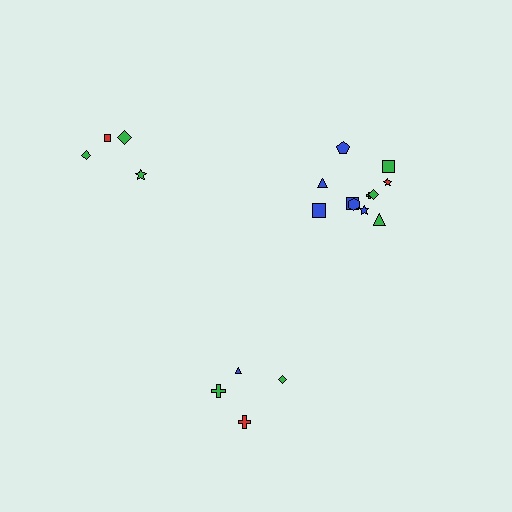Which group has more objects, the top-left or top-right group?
The top-right group.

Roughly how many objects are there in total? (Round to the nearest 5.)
Roughly 20 objects in total.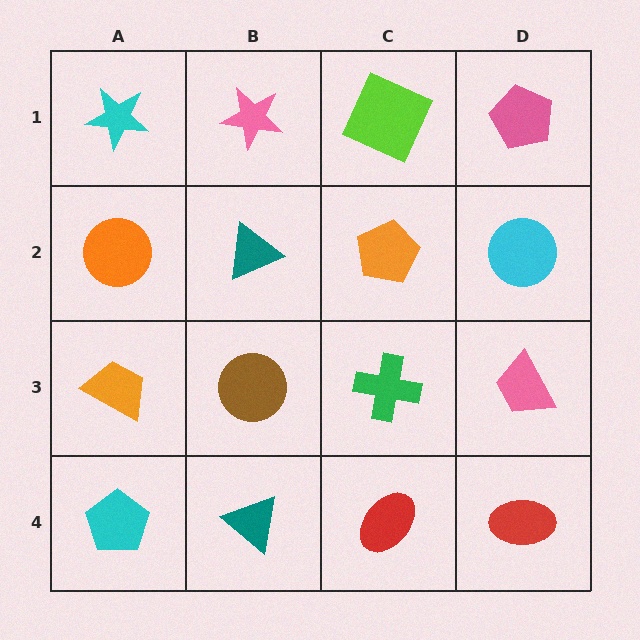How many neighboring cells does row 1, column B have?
3.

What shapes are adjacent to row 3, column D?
A cyan circle (row 2, column D), a red ellipse (row 4, column D), a green cross (row 3, column C).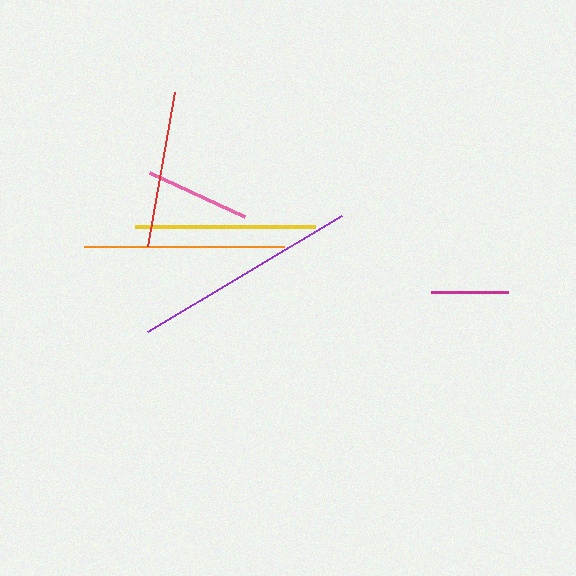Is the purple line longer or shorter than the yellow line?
The purple line is longer than the yellow line.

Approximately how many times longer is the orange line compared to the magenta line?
The orange line is approximately 2.6 times the length of the magenta line.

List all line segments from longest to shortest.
From longest to shortest: purple, orange, yellow, red, pink, magenta.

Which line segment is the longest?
The purple line is the longest at approximately 226 pixels.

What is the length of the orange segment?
The orange segment is approximately 200 pixels long.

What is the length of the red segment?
The red segment is approximately 156 pixels long.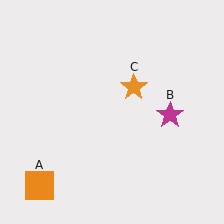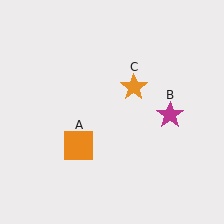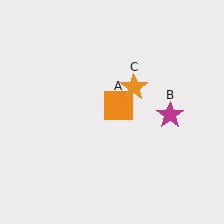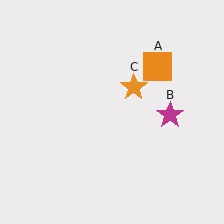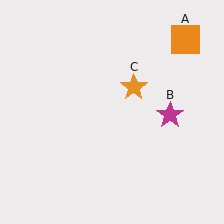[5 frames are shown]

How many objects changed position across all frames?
1 object changed position: orange square (object A).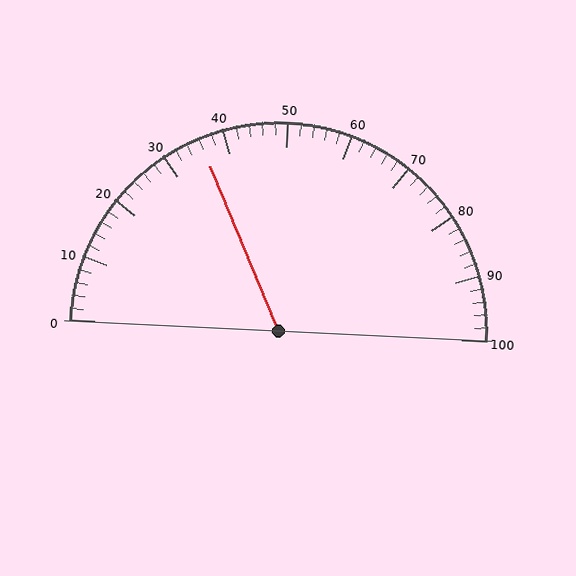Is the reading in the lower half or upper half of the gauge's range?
The reading is in the lower half of the range (0 to 100).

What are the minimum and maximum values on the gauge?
The gauge ranges from 0 to 100.